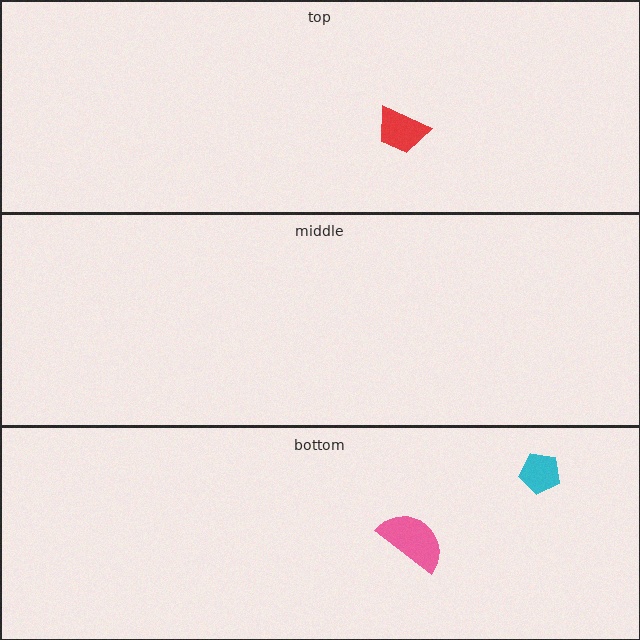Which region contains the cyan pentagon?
The bottom region.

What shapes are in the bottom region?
The pink semicircle, the cyan pentagon.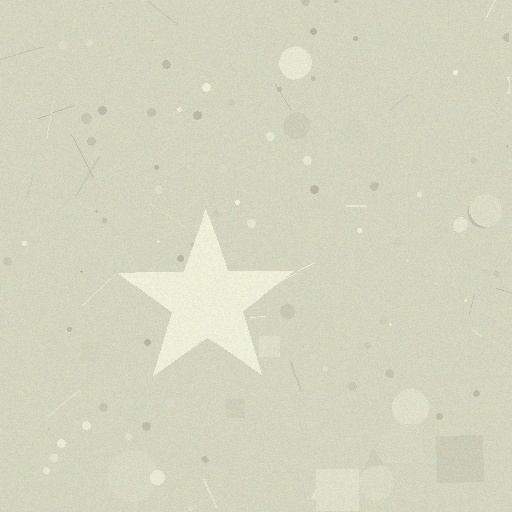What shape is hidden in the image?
A star is hidden in the image.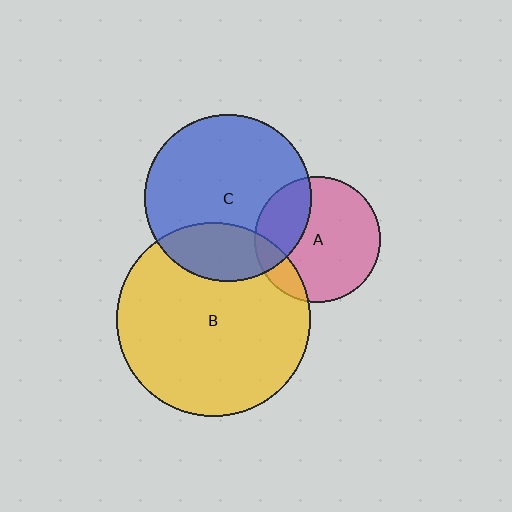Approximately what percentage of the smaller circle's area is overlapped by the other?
Approximately 30%.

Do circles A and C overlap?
Yes.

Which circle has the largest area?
Circle B (yellow).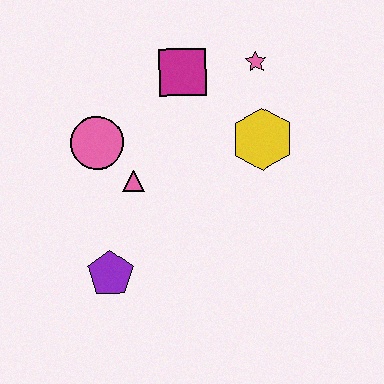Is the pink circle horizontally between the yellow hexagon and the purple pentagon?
No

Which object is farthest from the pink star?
The purple pentagon is farthest from the pink star.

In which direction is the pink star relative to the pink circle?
The pink star is to the right of the pink circle.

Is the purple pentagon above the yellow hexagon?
No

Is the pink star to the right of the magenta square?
Yes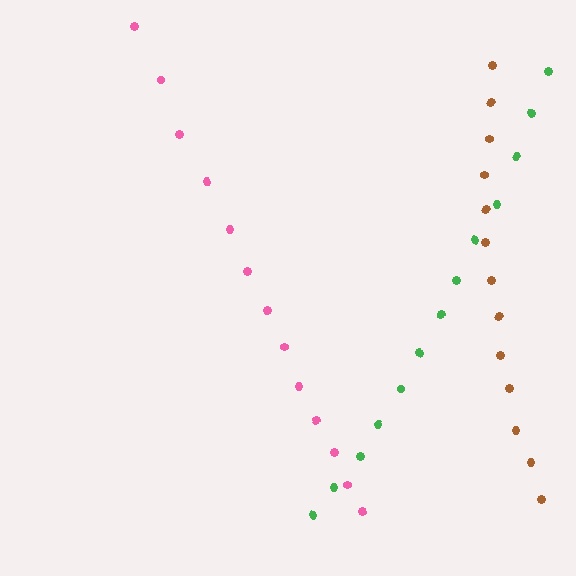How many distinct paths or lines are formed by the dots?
There are 3 distinct paths.